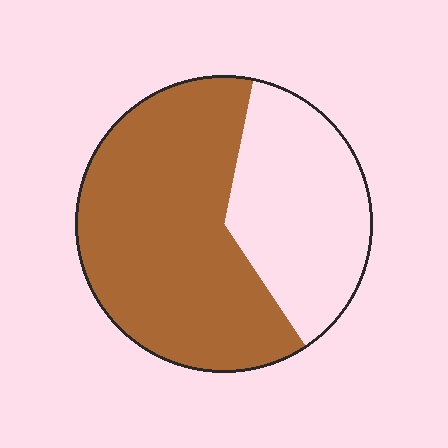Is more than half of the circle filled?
Yes.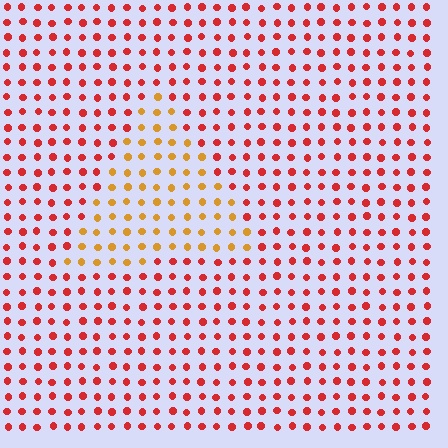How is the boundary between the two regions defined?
The boundary is defined purely by a slight shift in hue (about 40 degrees). Spacing, size, and orientation are identical on both sides.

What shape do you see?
I see a triangle.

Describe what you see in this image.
The image is filled with small red elements in a uniform arrangement. A triangle-shaped region is visible where the elements are tinted to a slightly different hue, forming a subtle color boundary.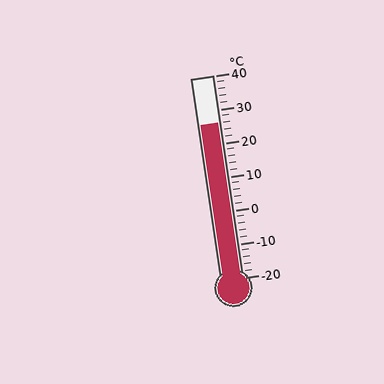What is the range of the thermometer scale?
The thermometer scale ranges from -20°C to 40°C.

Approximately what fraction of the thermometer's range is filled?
The thermometer is filled to approximately 75% of its range.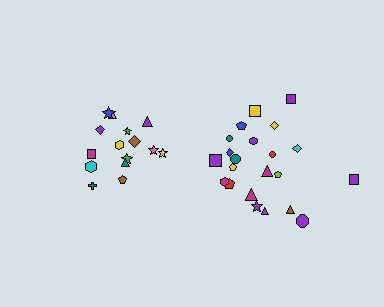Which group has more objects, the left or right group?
The right group.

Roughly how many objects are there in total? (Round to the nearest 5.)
Roughly 35 objects in total.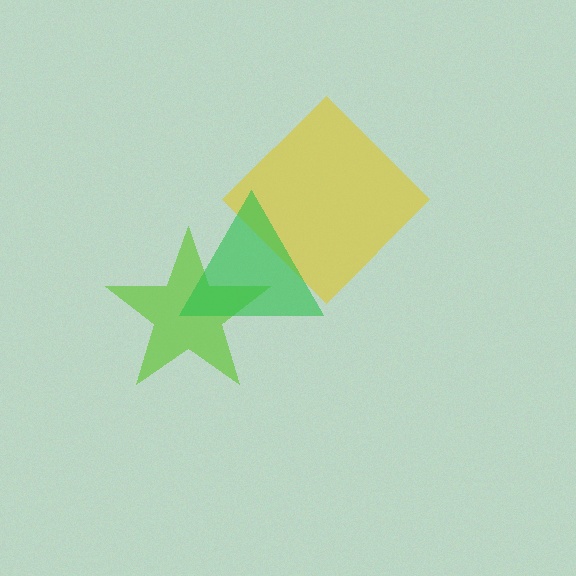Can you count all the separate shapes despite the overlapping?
Yes, there are 3 separate shapes.